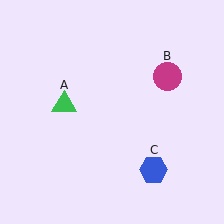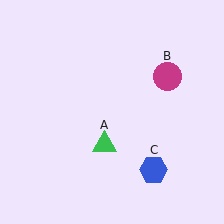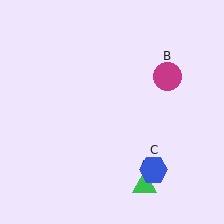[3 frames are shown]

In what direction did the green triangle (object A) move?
The green triangle (object A) moved down and to the right.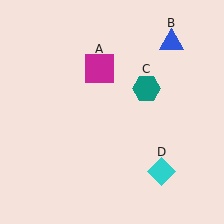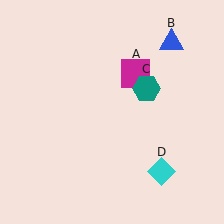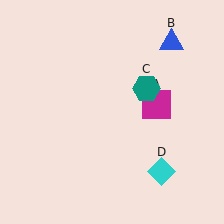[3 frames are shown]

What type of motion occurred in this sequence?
The magenta square (object A) rotated clockwise around the center of the scene.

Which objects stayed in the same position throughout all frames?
Blue triangle (object B) and teal hexagon (object C) and cyan diamond (object D) remained stationary.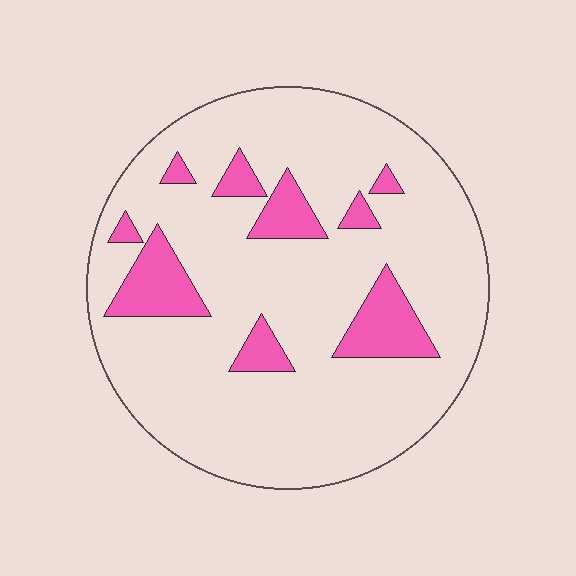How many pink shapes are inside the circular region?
9.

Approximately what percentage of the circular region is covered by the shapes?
Approximately 15%.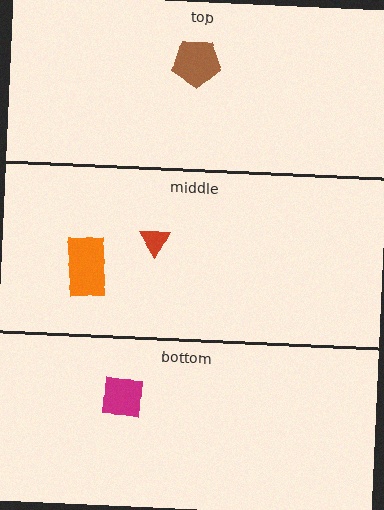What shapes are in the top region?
The brown pentagon.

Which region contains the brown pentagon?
The top region.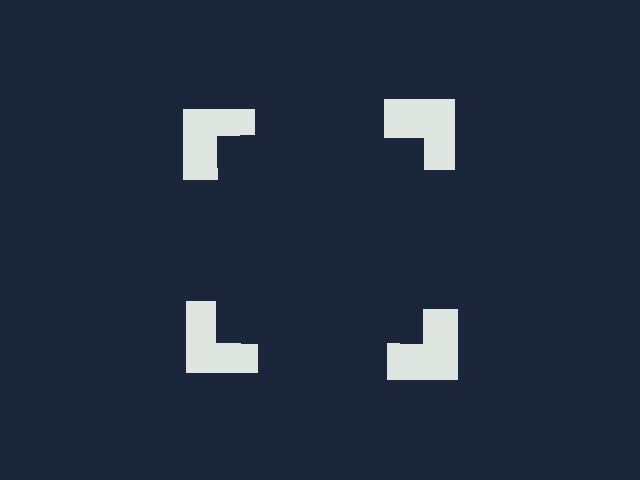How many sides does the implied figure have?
4 sides.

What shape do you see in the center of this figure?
An illusory square — its edges are inferred from the aligned wedge cuts in the notched squares, not physically drawn.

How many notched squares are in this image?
There are 4 — one at each vertex of the illusory square.